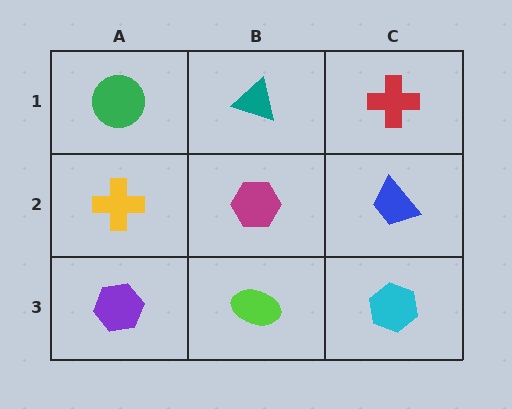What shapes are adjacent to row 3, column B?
A magenta hexagon (row 2, column B), a purple hexagon (row 3, column A), a cyan hexagon (row 3, column C).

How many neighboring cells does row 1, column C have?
2.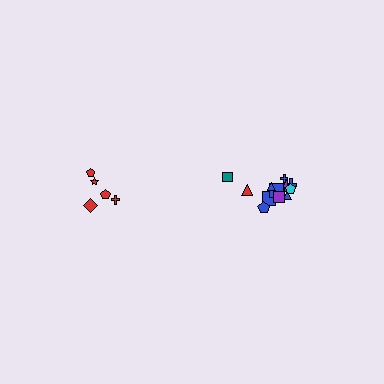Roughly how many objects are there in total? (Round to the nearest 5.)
Roughly 15 objects in total.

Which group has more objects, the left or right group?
The right group.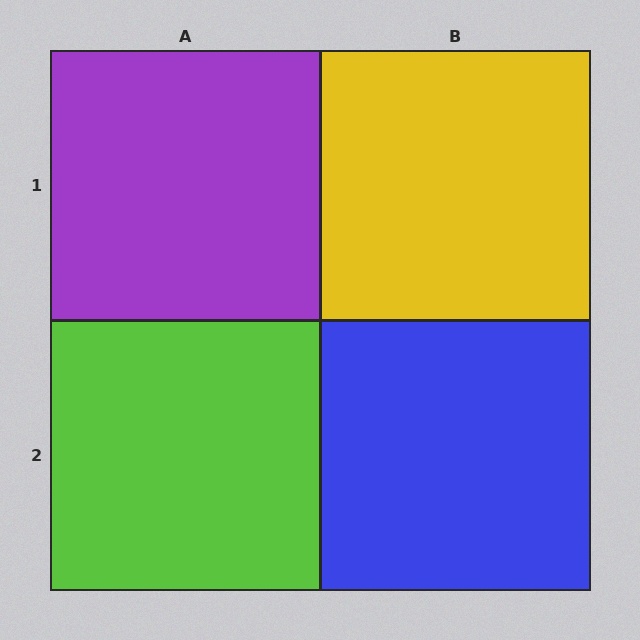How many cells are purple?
1 cell is purple.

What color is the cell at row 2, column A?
Lime.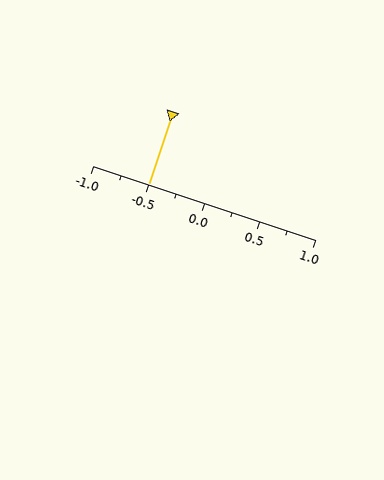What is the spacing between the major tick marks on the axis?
The major ticks are spaced 0.5 apart.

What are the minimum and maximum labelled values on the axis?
The axis runs from -1.0 to 1.0.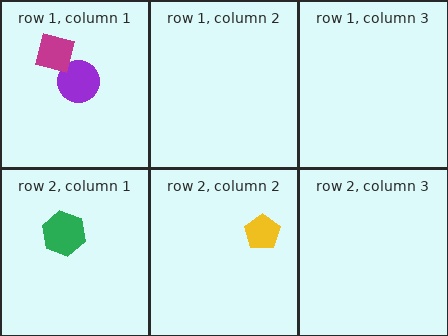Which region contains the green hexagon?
The row 2, column 1 region.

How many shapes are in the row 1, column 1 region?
2.